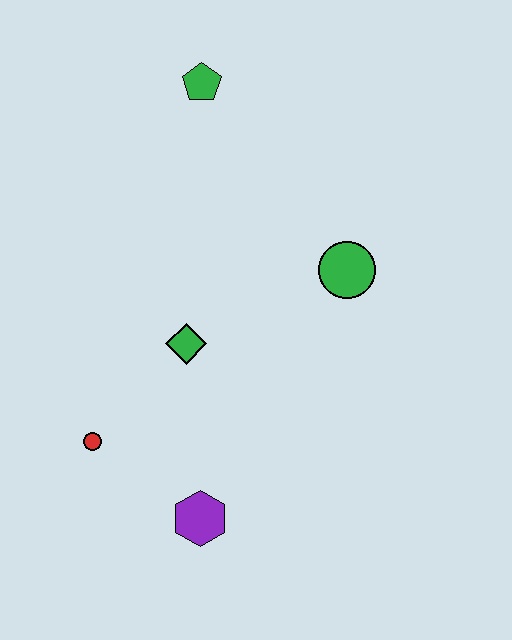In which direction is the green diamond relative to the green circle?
The green diamond is to the left of the green circle.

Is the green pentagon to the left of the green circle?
Yes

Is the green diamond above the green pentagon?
No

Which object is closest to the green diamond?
The red circle is closest to the green diamond.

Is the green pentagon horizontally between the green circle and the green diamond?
Yes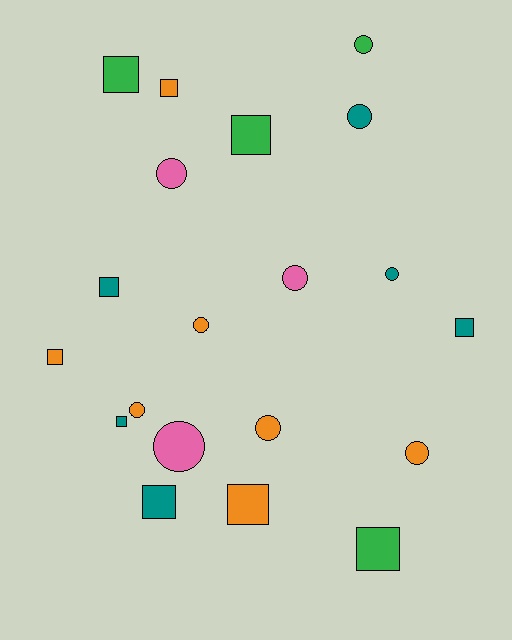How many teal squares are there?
There are 4 teal squares.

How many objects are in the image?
There are 20 objects.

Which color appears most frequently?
Orange, with 7 objects.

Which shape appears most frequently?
Circle, with 10 objects.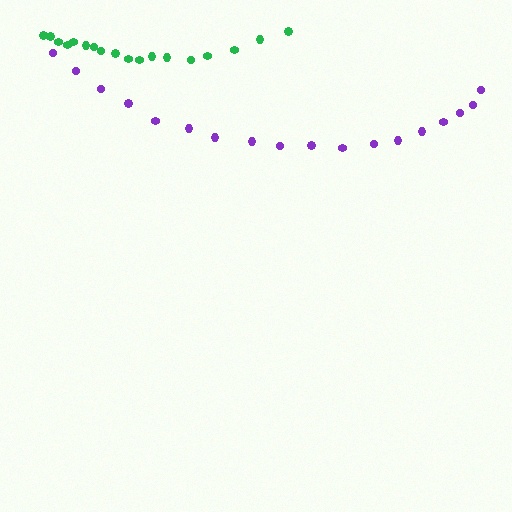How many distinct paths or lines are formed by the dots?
There are 2 distinct paths.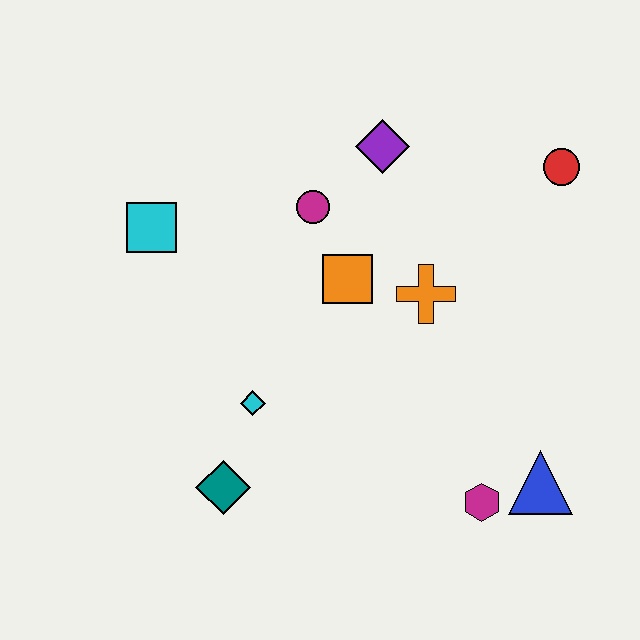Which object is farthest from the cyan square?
The blue triangle is farthest from the cyan square.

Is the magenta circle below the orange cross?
No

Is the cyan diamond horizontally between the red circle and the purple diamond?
No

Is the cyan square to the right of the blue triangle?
No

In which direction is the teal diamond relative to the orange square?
The teal diamond is below the orange square.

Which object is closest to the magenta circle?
The orange square is closest to the magenta circle.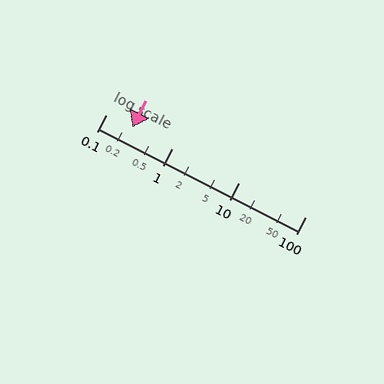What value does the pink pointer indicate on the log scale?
The pointer indicates approximately 0.25.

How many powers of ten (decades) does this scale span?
The scale spans 3 decades, from 0.1 to 100.